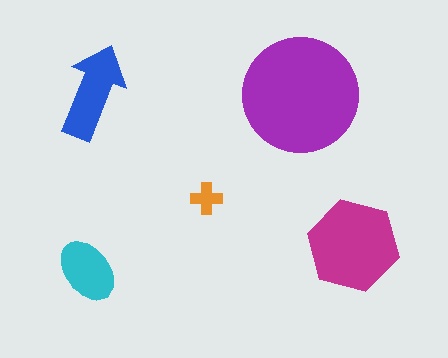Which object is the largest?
The purple circle.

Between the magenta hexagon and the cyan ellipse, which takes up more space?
The magenta hexagon.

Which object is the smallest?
The orange cross.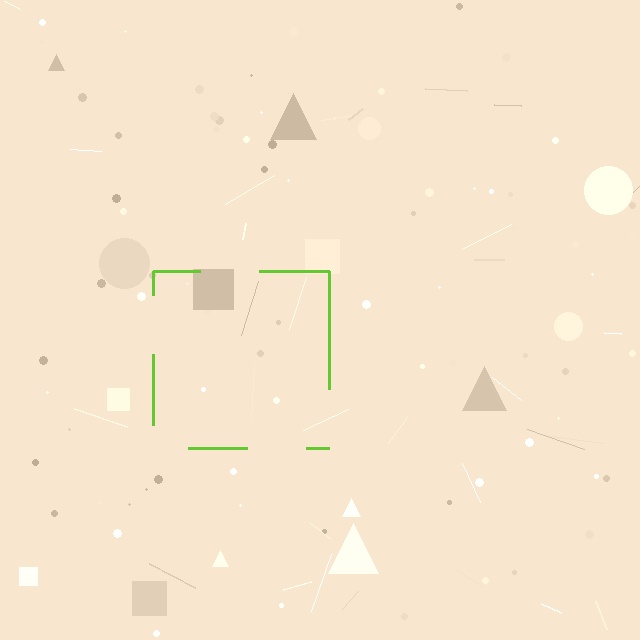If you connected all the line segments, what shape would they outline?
They would outline a square.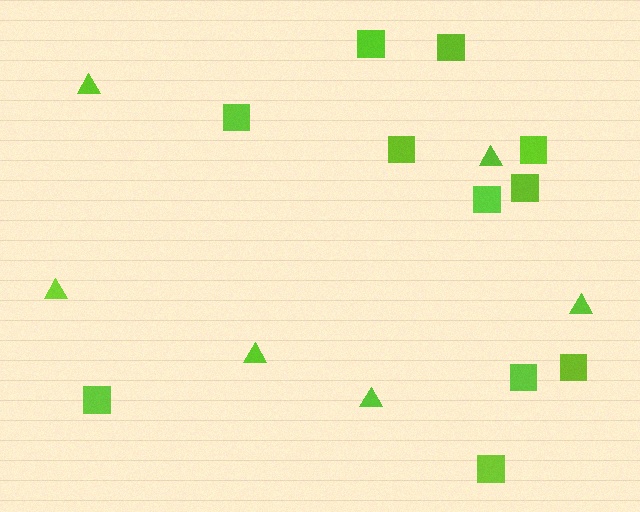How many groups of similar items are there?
There are 2 groups: one group of squares (11) and one group of triangles (6).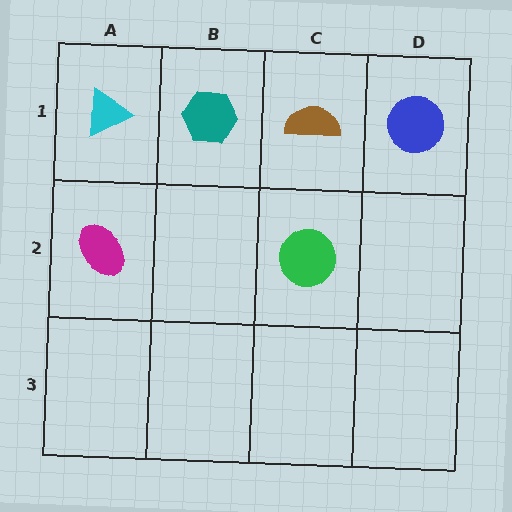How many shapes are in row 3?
0 shapes.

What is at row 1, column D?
A blue circle.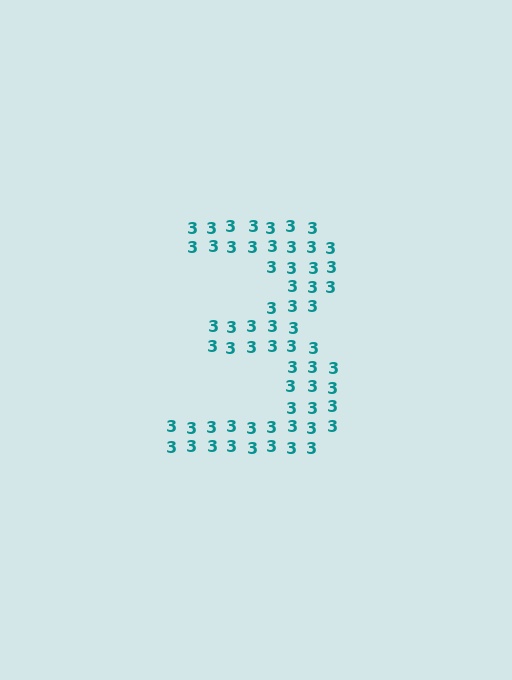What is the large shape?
The large shape is the digit 3.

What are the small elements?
The small elements are digit 3's.